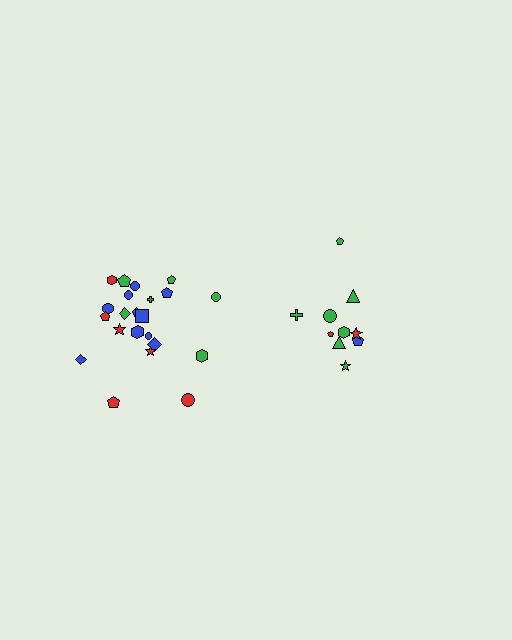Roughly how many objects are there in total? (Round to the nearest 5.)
Roughly 30 objects in total.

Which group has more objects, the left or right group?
The left group.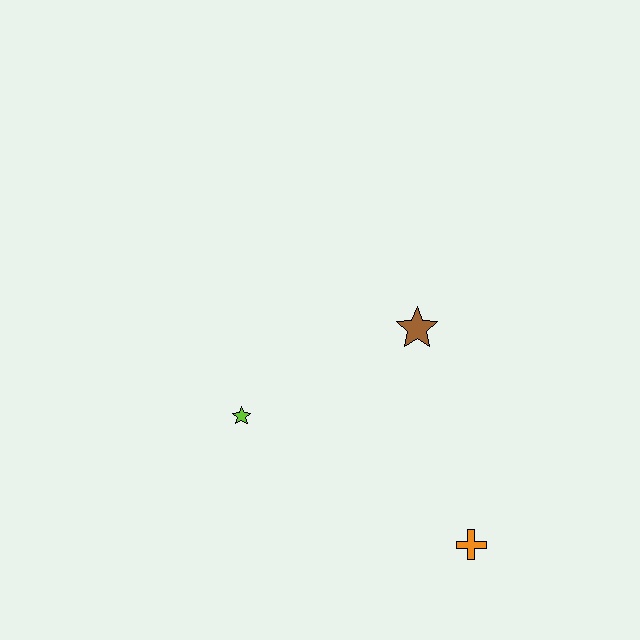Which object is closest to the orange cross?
The brown star is closest to the orange cross.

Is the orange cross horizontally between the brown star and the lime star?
No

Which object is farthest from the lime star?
The orange cross is farthest from the lime star.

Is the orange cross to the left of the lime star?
No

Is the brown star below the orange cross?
No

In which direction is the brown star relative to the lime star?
The brown star is to the right of the lime star.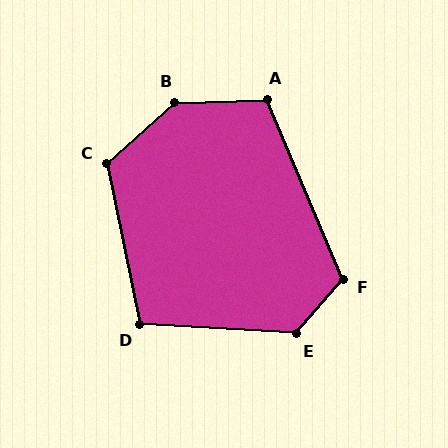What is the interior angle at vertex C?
Approximately 121 degrees (obtuse).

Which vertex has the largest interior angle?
B, at approximately 139 degrees.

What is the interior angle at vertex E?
Approximately 127 degrees (obtuse).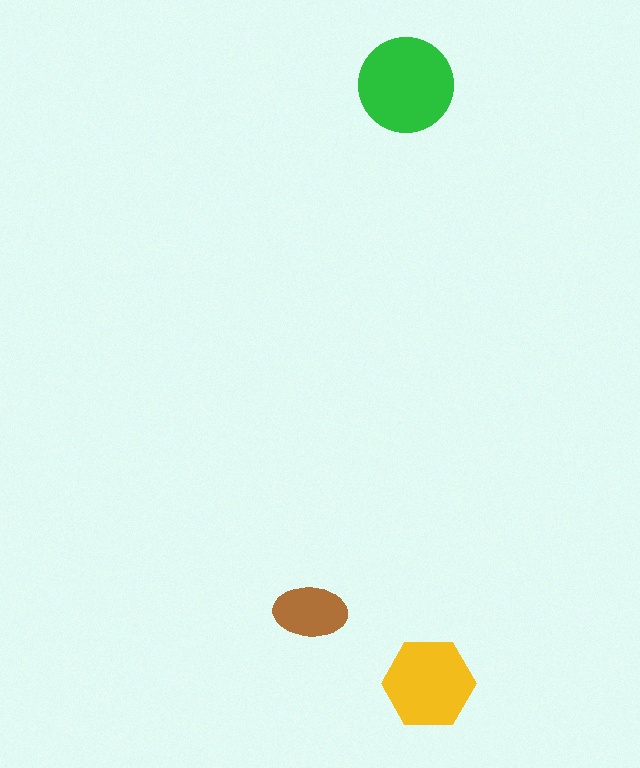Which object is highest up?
The green circle is topmost.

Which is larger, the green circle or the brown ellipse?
The green circle.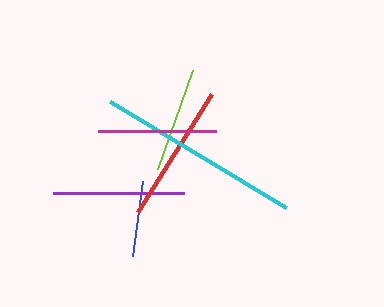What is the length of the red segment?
The red segment is approximately 140 pixels long.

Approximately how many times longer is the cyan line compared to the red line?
The cyan line is approximately 1.5 times the length of the red line.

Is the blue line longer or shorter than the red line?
The red line is longer than the blue line.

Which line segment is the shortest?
The blue line is the shortest at approximately 75 pixels.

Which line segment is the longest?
The cyan line is the longest at approximately 205 pixels.